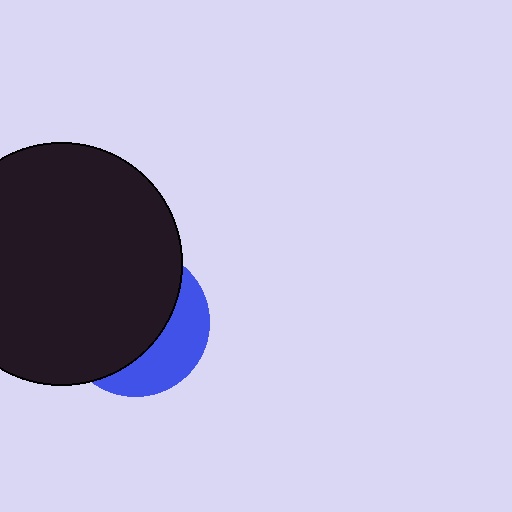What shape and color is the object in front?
The object in front is a black circle.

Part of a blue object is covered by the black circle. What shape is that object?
It is a circle.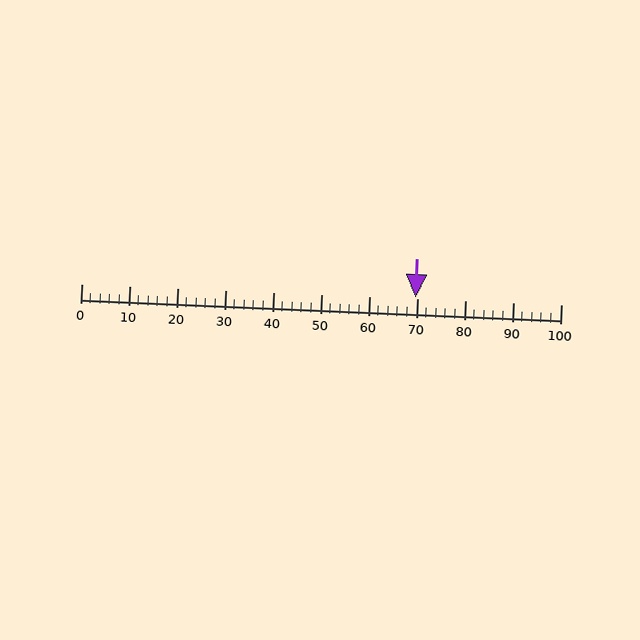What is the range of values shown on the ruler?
The ruler shows values from 0 to 100.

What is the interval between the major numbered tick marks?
The major tick marks are spaced 10 units apart.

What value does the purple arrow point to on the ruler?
The purple arrow points to approximately 70.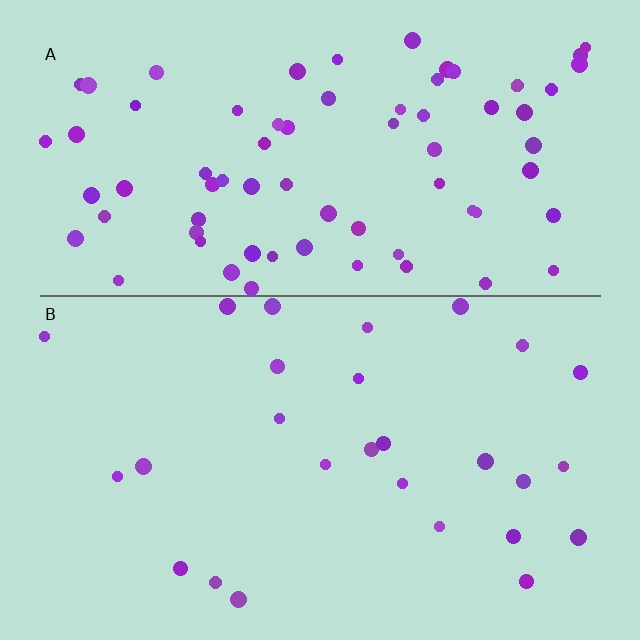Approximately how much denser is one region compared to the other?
Approximately 2.8× — region A over region B.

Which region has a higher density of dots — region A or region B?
A (the top).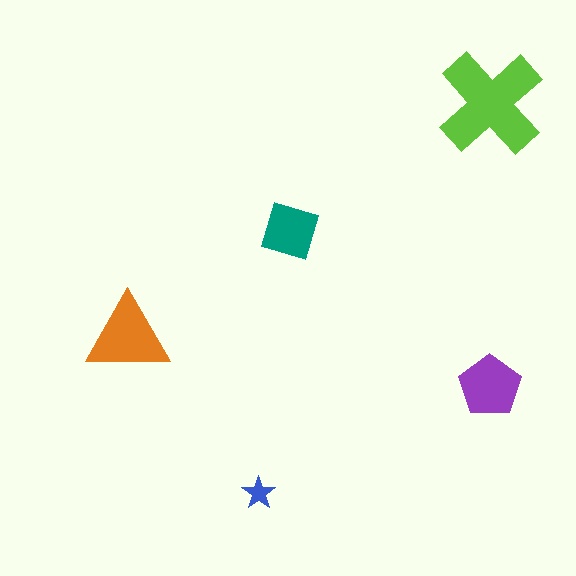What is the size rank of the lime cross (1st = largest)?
1st.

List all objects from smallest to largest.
The blue star, the teal diamond, the purple pentagon, the orange triangle, the lime cross.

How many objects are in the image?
There are 5 objects in the image.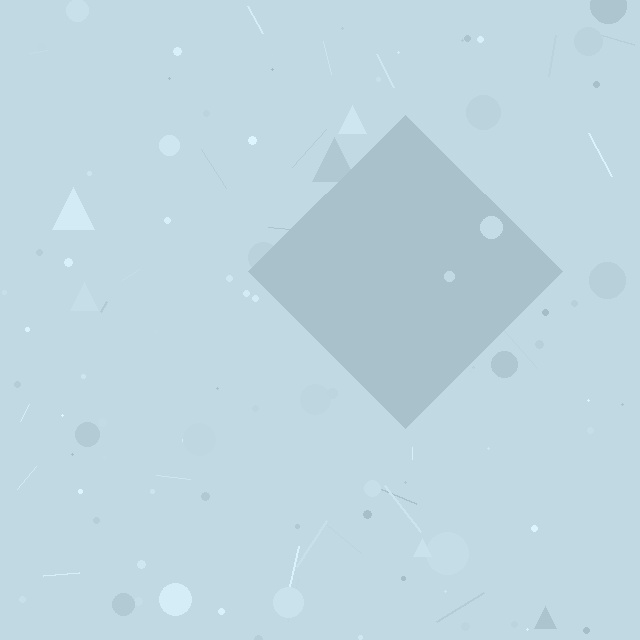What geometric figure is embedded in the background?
A diamond is embedded in the background.